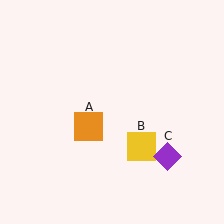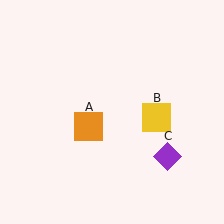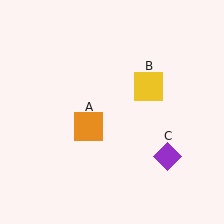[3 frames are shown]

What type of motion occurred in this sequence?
The yellow square (object B) rotated counterclockwise around the center of the scene.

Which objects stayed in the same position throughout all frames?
Orange square (object A) and purple diamond (object C) remained stationary.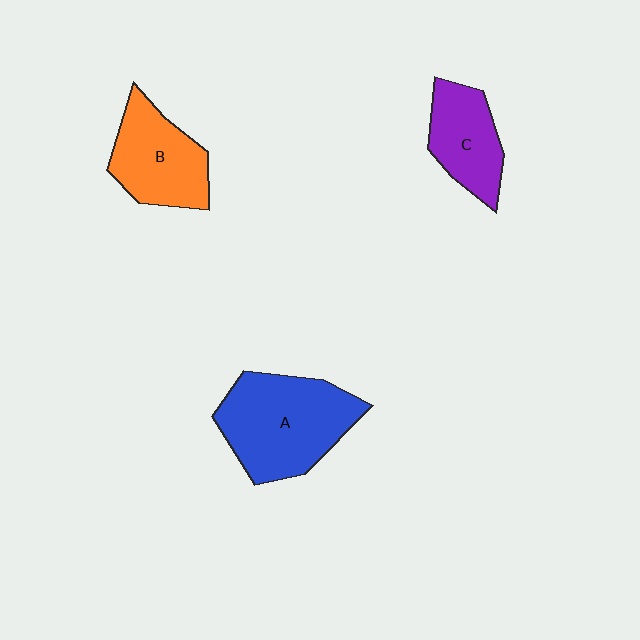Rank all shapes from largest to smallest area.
From largest to smallest: A (blue), B (orange), C (purple).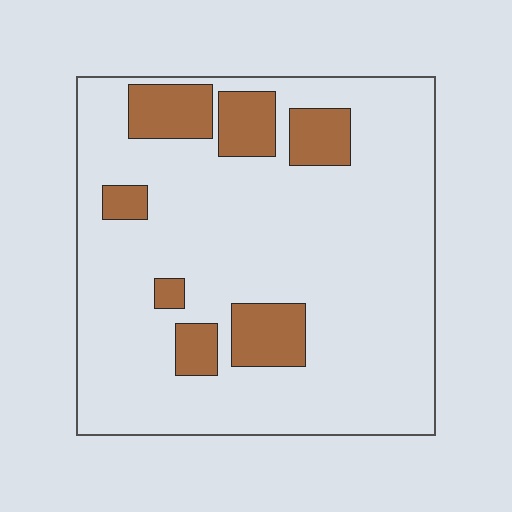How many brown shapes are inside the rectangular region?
7.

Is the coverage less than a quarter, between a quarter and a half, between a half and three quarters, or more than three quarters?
Less than a quarter.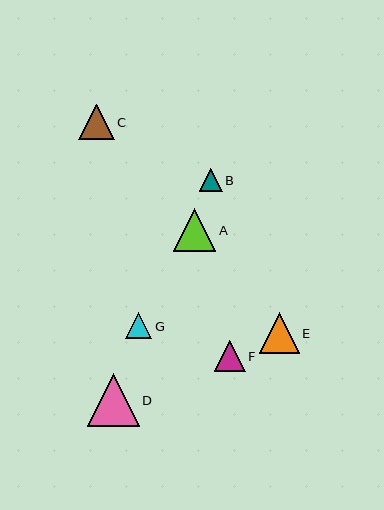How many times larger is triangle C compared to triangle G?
Triangle C is approximately 1.3 times the size of triangle G.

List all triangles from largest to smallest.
From largest to smallest: D, A, E, C, F, G, B.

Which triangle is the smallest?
Triangle B is the smallest with a size of approximately 23 pixels.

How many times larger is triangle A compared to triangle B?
Triangle A is approximately 1.9 times the size of triangle B.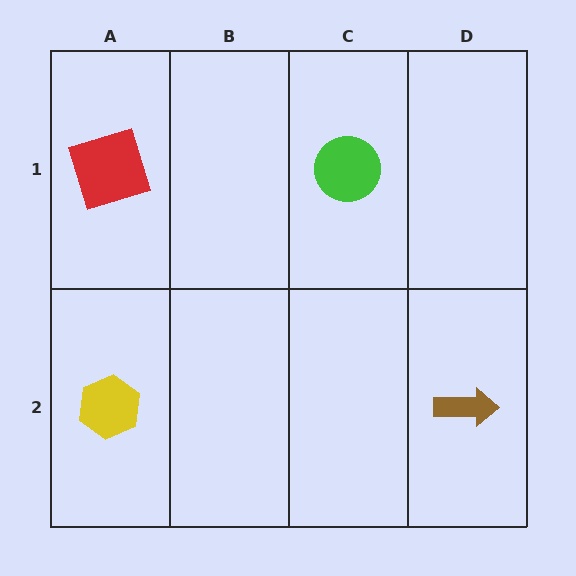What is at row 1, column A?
A red square.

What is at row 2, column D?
A brown arrow.